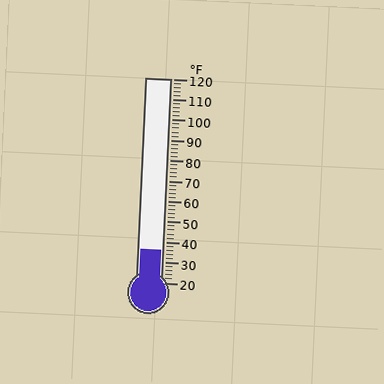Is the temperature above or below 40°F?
The temperature is below 40°F.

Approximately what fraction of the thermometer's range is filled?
The thermometer is filled to approximately 15% of its range.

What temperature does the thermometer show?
The thermometer shows approximately 36°F.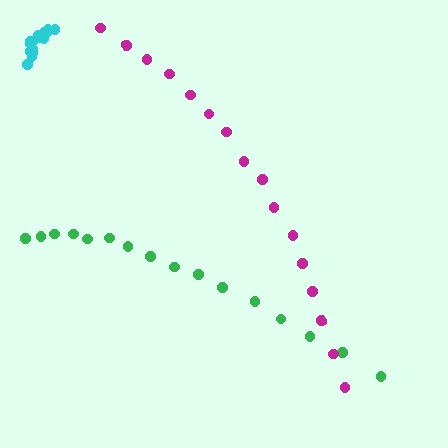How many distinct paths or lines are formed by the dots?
There are 3 distinct paths.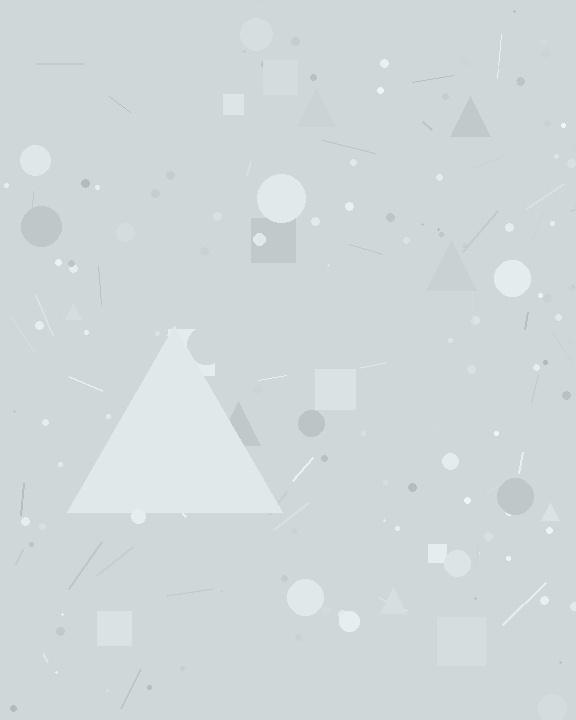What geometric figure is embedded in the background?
A triangle is embedded in the background.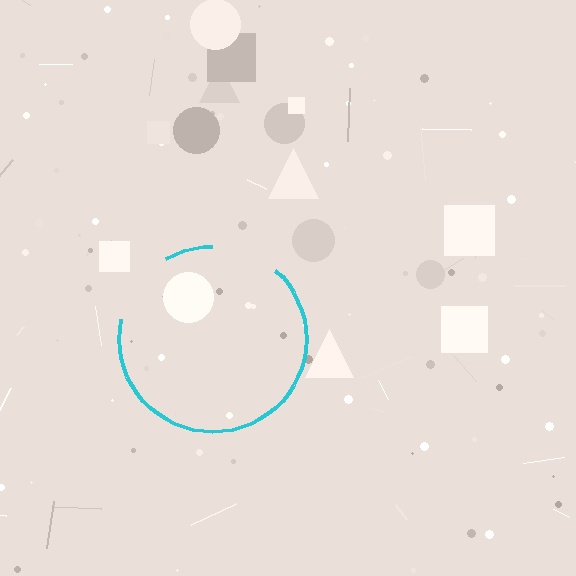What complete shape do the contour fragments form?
The contour fragments form a circle.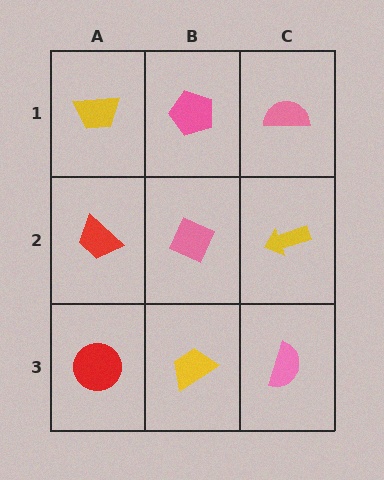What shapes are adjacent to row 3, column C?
A yellow arrow (row 2, column C), a yellow trapezoid (row 3, column B).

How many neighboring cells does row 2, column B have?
4.